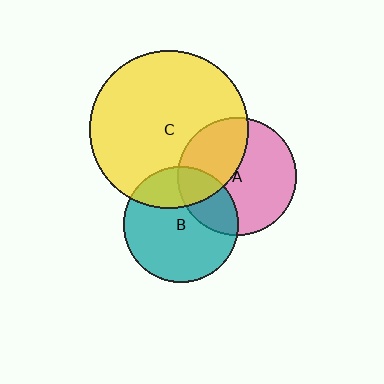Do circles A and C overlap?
Yes.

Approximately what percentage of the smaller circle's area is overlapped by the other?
Approximately 40%.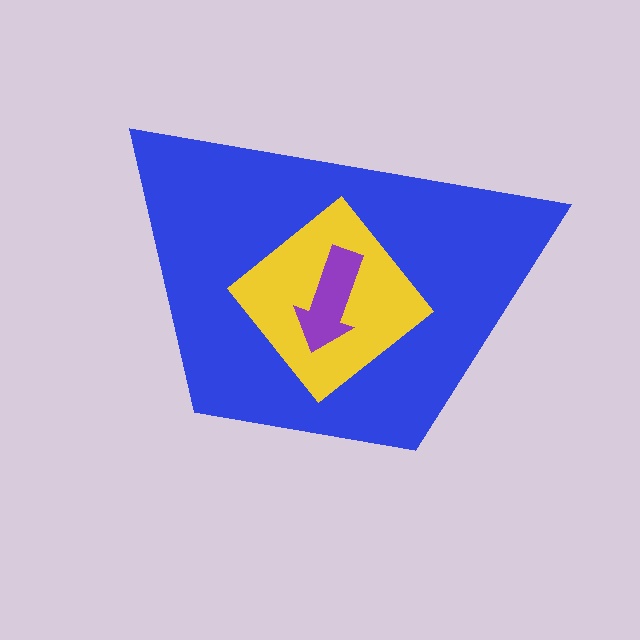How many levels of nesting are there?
3.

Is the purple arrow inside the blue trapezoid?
Yes.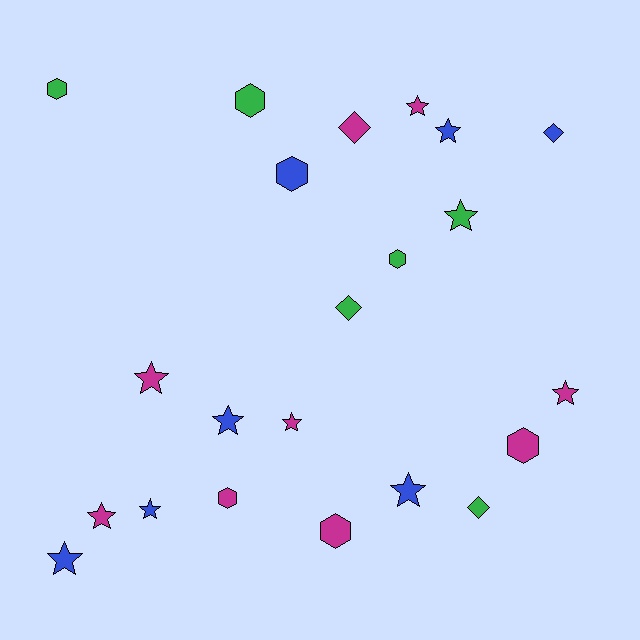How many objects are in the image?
There are 22 objects.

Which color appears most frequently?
Magenta, with 9 objects.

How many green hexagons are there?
There are 3 green hexagons.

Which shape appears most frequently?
Star, with 11 objects.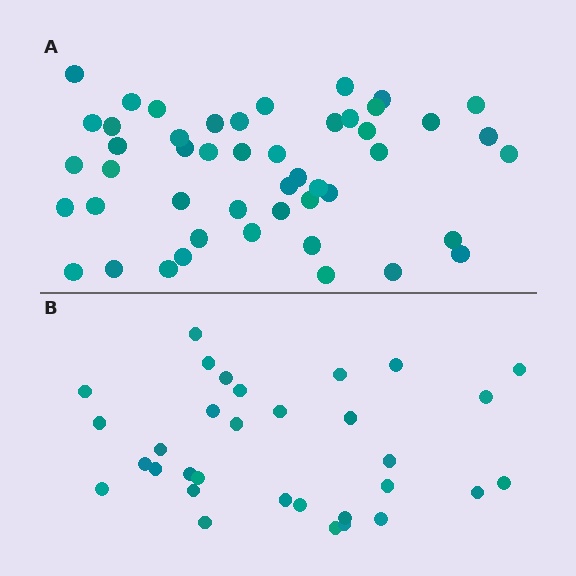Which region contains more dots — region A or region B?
Region A (the top region) has more dots.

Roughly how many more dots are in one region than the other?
Region A has approximately 15 more dots than region B.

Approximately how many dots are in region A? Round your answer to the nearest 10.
About 50 dots. (The exact count is 48, which rounds to 50.)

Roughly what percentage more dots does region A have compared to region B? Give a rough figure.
About 50% more.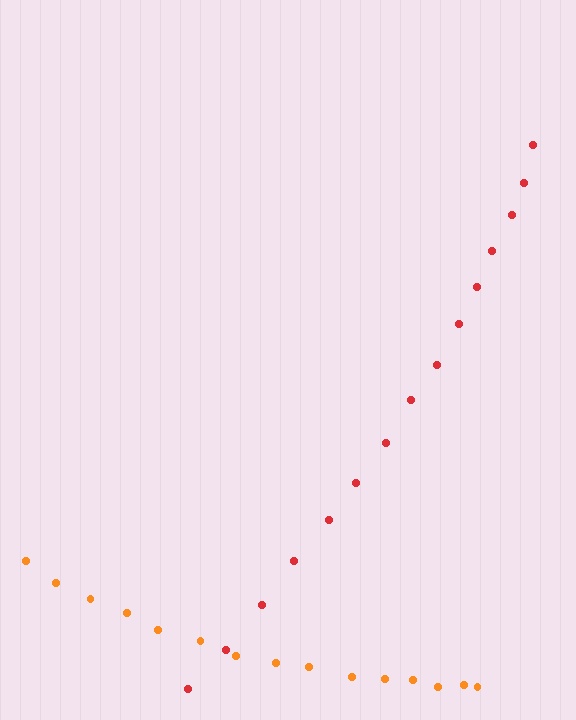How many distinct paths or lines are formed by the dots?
There are 2 distinct paths.